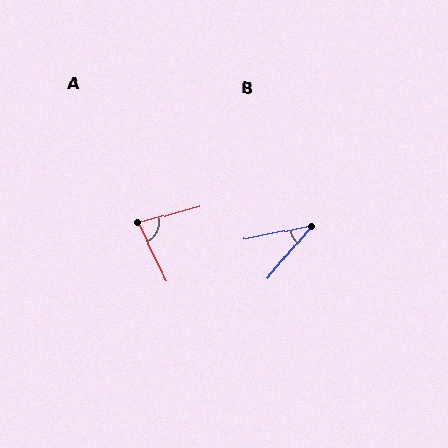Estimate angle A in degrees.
Approximately 78 degrees.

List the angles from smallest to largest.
B (39°), A (78°).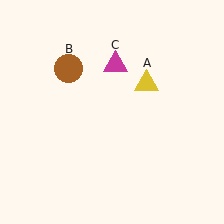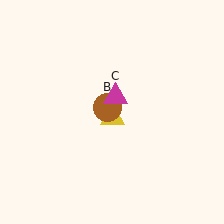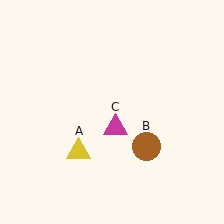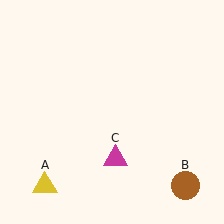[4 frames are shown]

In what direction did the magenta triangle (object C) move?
The magenta triangle (object C) moved down.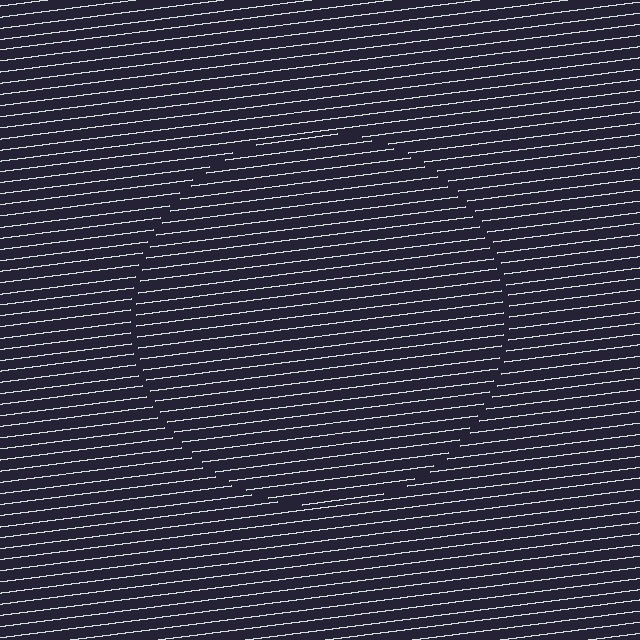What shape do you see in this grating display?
An illusory circle. The interior of the shape contains the same grating, shifted by half a period — the contour is defined by the phase discontinuity where line-ends from the inner and outer gratings abut.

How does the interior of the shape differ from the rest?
The interior of the shape contains the same grating, shifted by half a period — the contour is defined by the phase discontinuity where line-ends from the inner and outer gratings abut.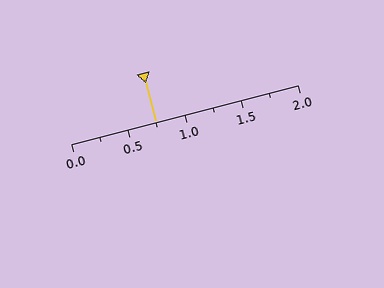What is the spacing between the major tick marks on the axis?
The major ticks are spaced 0.5 apart.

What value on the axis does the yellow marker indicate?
The marker indicates approximately 0.75.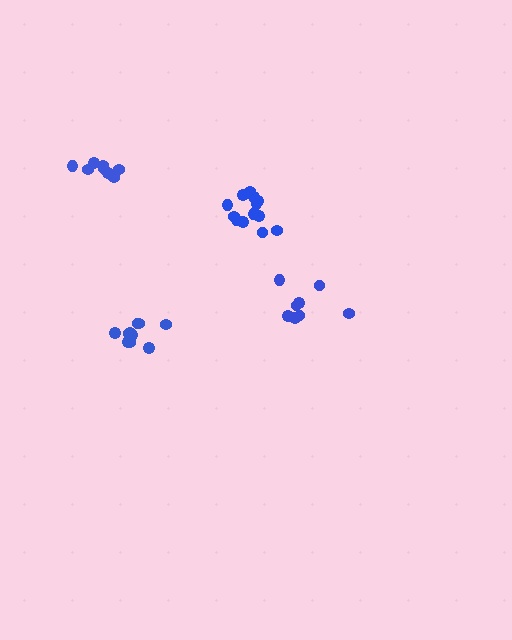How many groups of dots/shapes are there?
There are 4 groups.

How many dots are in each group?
Group 1: 8 dots, Group 2: 8 dots, Group 3: 14 dots, Group 4: 10 dots (40 total).